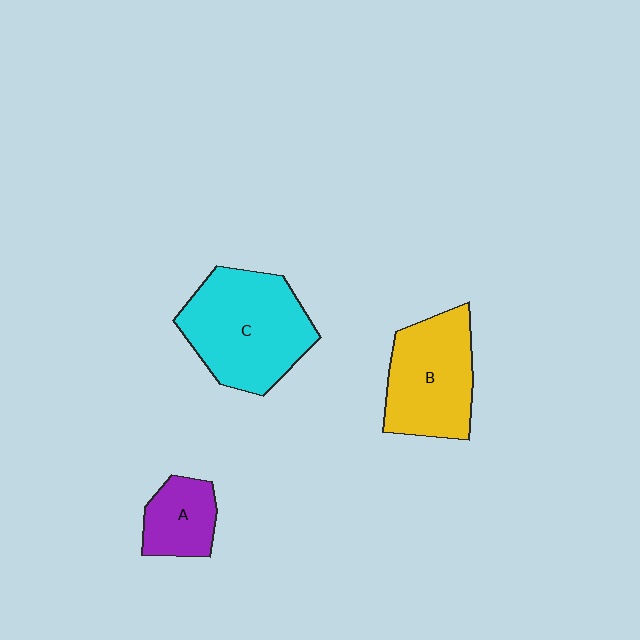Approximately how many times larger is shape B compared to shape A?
Approximately 1.9 times.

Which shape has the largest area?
Shape C (cyan).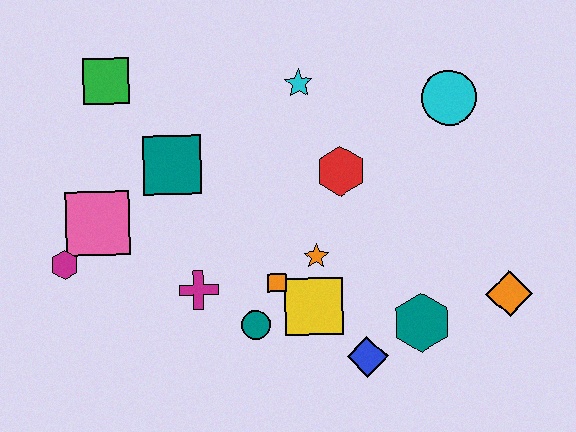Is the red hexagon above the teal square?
No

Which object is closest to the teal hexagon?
The blue diamond is closest to the teal hexagon.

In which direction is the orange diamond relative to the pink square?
The orange diamond is to the right of the pink square.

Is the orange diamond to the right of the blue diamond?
Yes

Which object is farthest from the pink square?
The orange diamond is farthest from the pink square.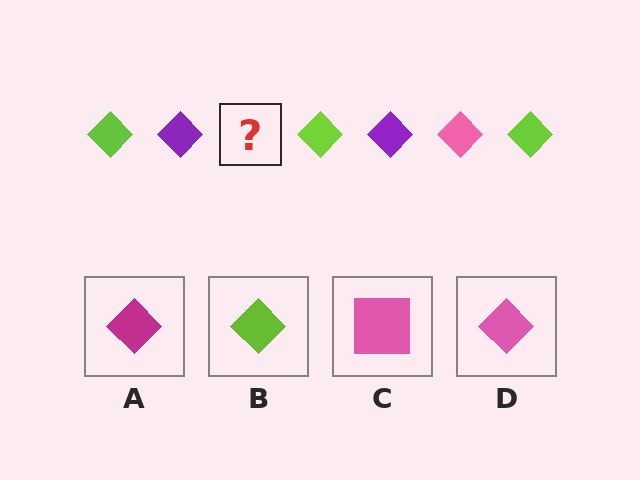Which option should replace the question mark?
Option D.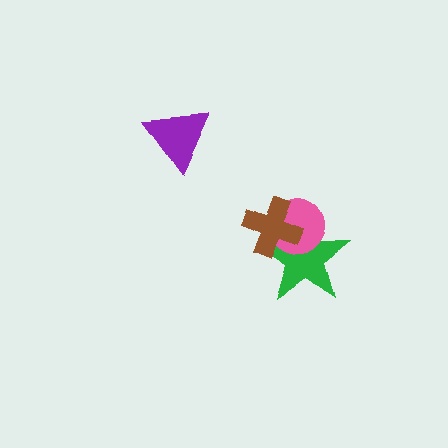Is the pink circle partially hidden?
Yes, it is partially covered by another shape.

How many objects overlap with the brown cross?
2 objects overlap with the brown cross.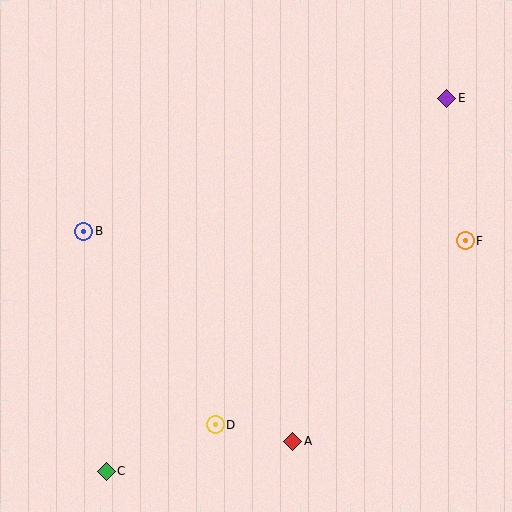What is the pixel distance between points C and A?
The distance between C and A is 189 pixels.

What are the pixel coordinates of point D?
Point D is at (215, 425).